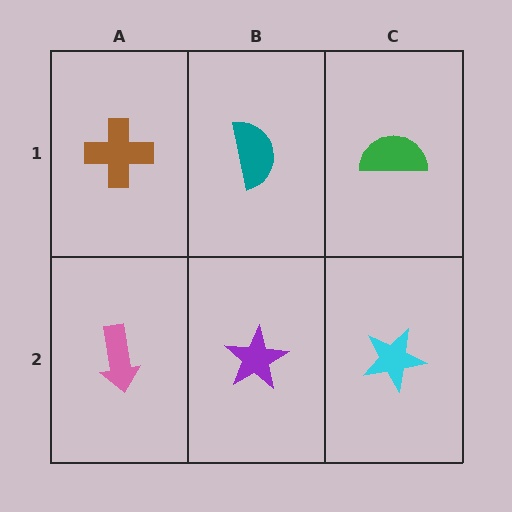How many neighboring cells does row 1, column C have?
2.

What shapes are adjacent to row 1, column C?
A cyan star (row 2, column C), a teal semicircle (row 1, column B).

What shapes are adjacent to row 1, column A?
A pink arrow (row 2, column A), a teal semicircle (row 1, column B).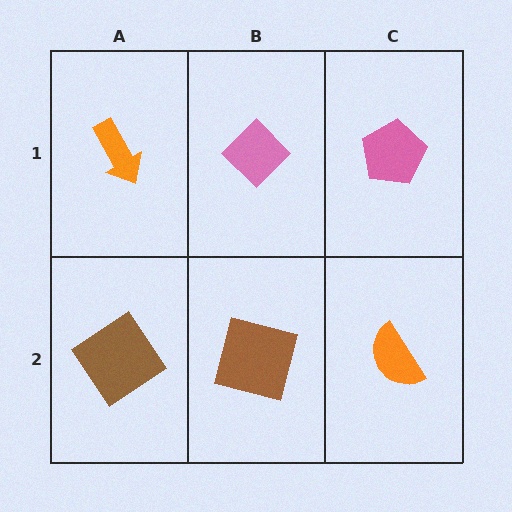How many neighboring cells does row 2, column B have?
3.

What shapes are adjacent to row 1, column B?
A brown square (row 2, column B), an orange arrow (row 1, column A), a pink pentagon (row 1, column C).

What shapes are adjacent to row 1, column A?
A brown diamond (row 2, column A), a pink diamond (row 1, column B).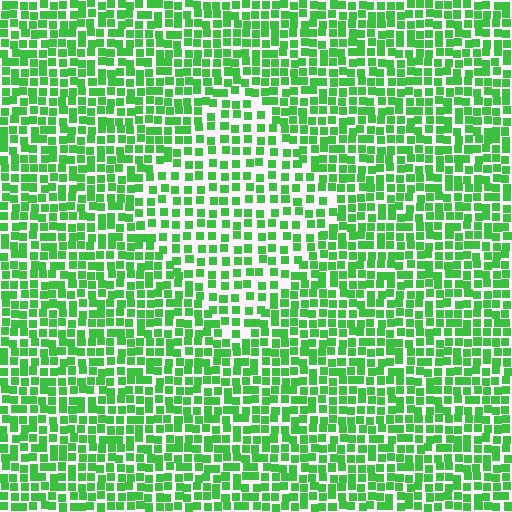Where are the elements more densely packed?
The elements are more densely packed outside the diamond boundary.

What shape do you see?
I see a diamond.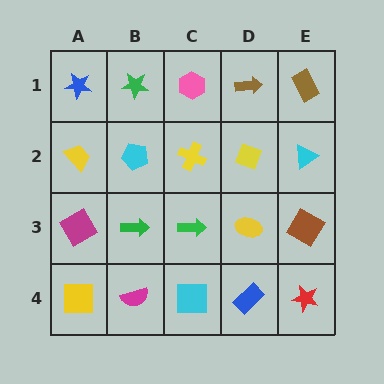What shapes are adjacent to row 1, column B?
A cyan pentagon (row 2, column B), a blue star (row 1, column A), a pink hexagon (row 1, column C).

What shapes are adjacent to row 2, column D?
A brown arrow (row 1, column D), a yellow ellipse (row 3, column D), a yellow cross (row 2, column C), a cyan triangle (row 2, column E).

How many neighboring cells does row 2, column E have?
3.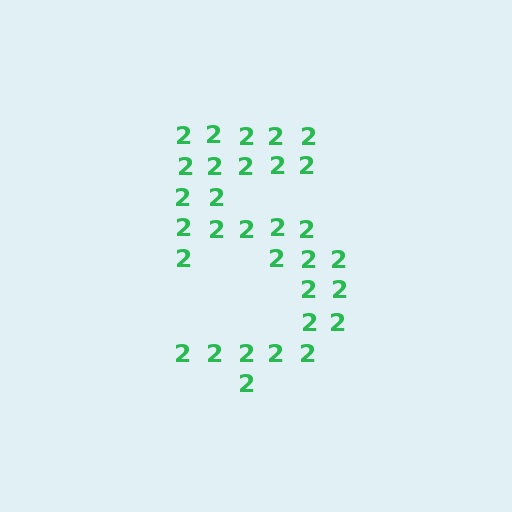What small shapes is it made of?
It is made of small digit 2's.